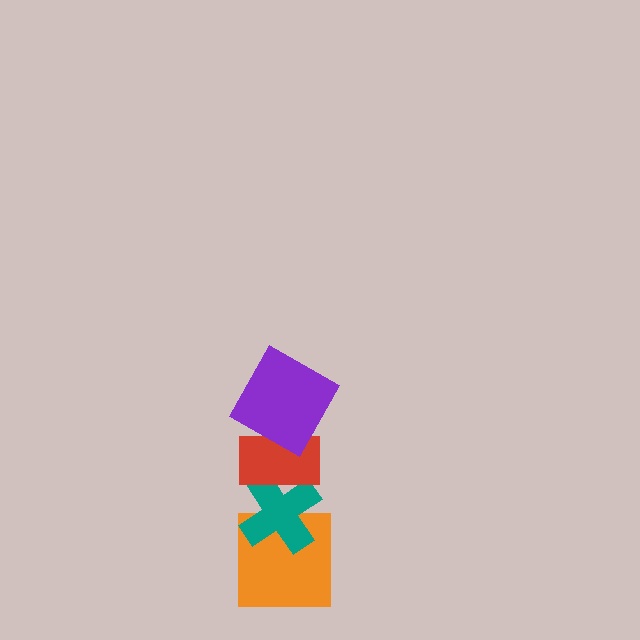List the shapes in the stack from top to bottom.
From top to bottom: the purple square, the red rectangle, the teal cross, the orange square.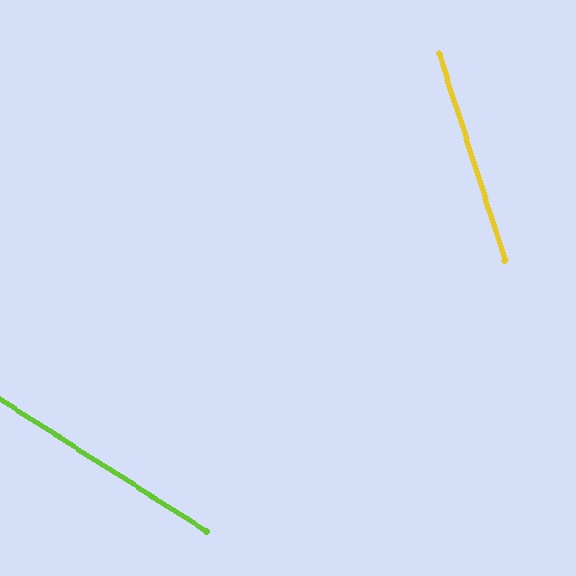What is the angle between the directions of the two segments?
Approximately 40 degrees.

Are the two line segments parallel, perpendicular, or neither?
Neither parallel nor perpendicular — they differ by about 40°.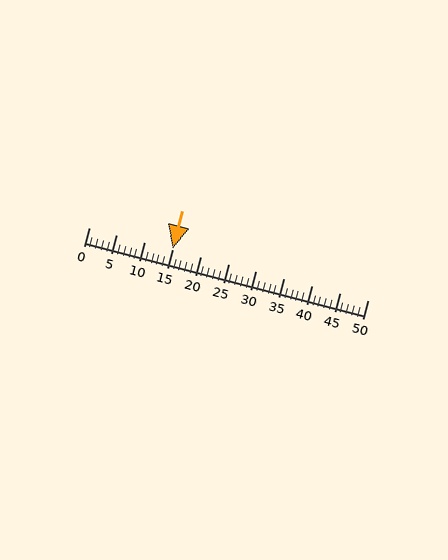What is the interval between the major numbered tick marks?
The major tick marks are spaced 5 units apart.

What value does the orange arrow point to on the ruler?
The orange arrow points to approximately 15.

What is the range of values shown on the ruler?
The ruler shows values from 0 to 50.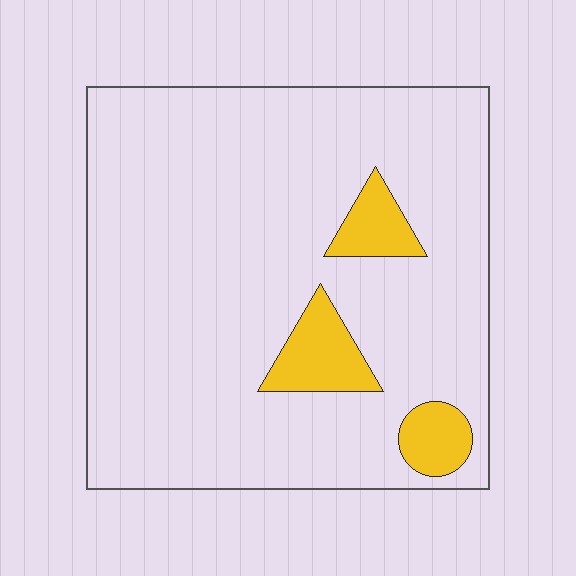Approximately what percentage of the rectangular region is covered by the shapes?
Approximately 10%.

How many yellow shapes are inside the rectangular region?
3.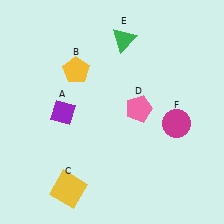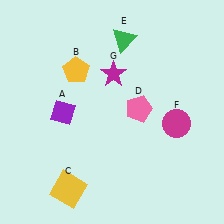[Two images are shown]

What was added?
A magenta star (G) was added in Image 2.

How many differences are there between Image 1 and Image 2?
There is 1 difference between the two images.